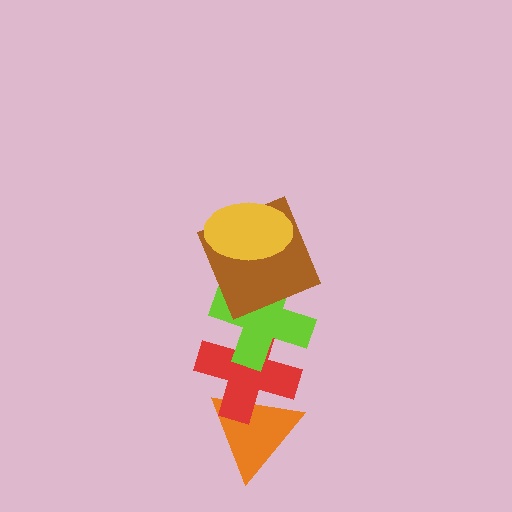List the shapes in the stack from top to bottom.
From top to bottom: the yellow ellipse, the brown square, the lime cross, the red cross, the orange triangle.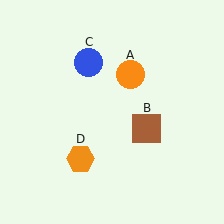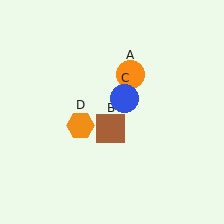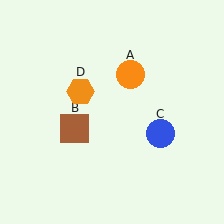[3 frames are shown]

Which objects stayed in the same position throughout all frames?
Orange circle (object A) remained stationary.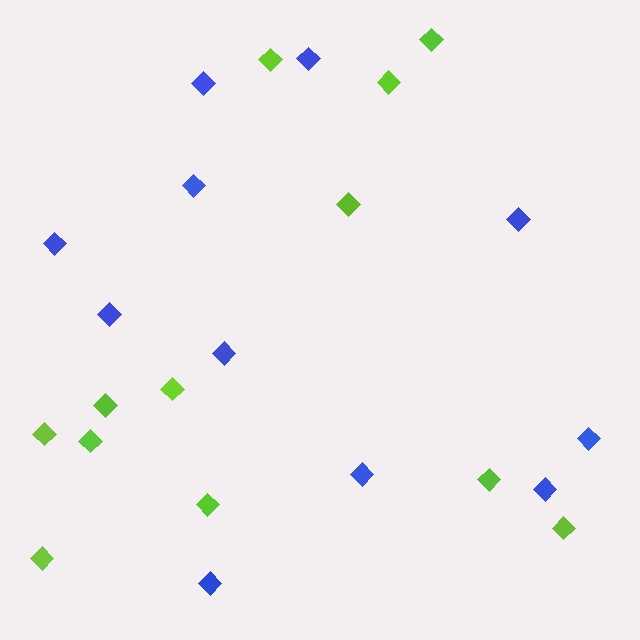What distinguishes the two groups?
There are 2 groups: one group of blue diamonds (11) and one group of lime diamonds (12).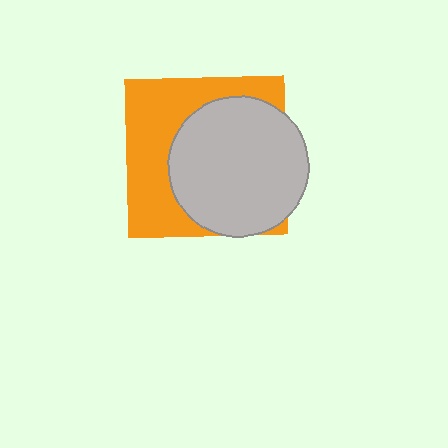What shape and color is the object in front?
The object in front is a light gray circle.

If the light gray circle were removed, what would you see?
You would see the complete orange square.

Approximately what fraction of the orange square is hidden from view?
Roughly 56% of the orange square is hidden behind the light gray circle.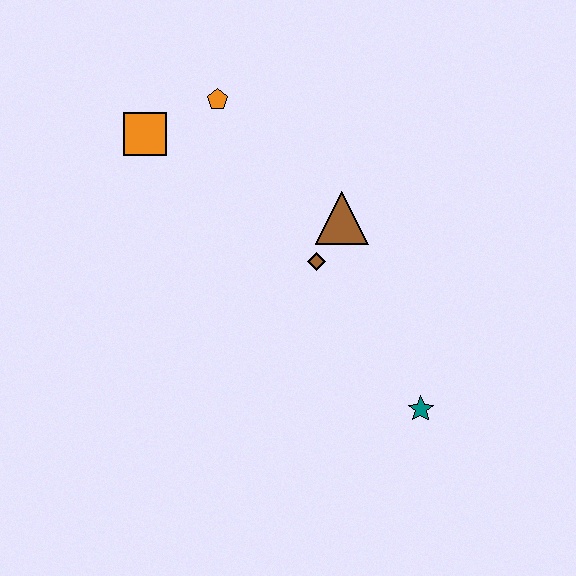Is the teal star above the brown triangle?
No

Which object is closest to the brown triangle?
The brown diamond is closest to the brown triangle.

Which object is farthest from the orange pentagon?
The teal star is farthest from the orange pentagon.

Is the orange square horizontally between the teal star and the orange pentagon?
No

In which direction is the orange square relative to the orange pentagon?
The orange square is to the left of the orange pentagon.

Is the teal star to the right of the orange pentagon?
Yes